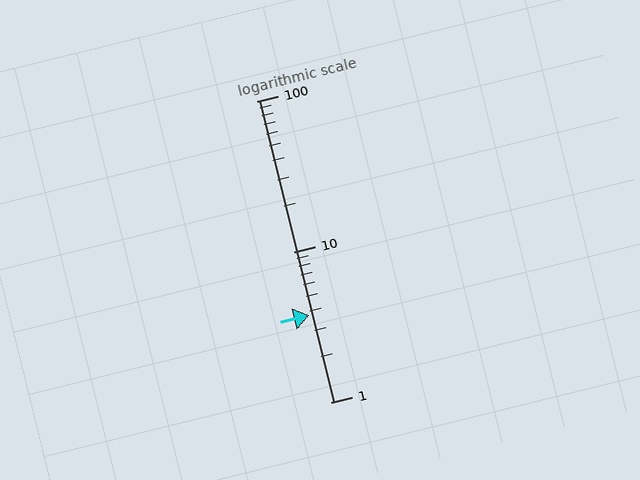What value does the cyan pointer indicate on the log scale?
The pointer indicates approximately 3.8.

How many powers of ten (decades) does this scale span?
The scale spans 2 decades, from 1 to 100.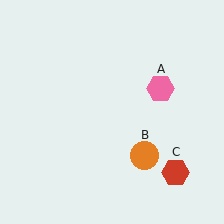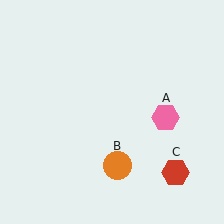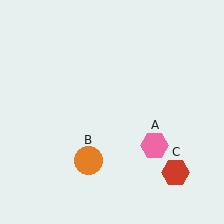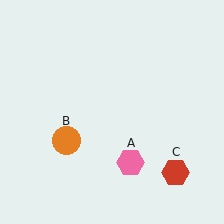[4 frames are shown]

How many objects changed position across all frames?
2 objects changed position: pink hexagon (object A), orange circle (object B).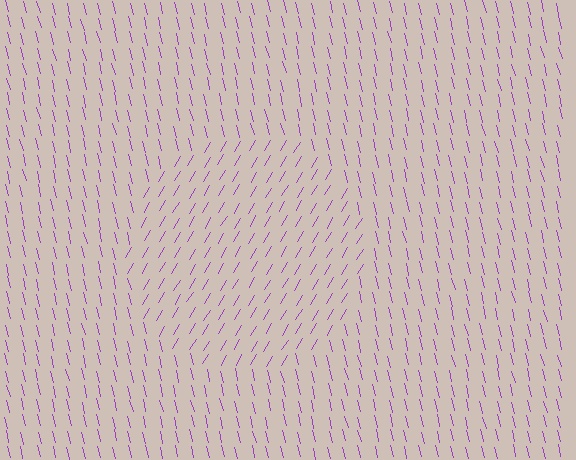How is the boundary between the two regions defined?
The boundary is defined purely by a change in line orientation (approximately 45 degrees difference). All lines are the same color and thickness.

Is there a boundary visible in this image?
Yes, there is a texture boundary formed by a change in line orientation.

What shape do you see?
I see a circle.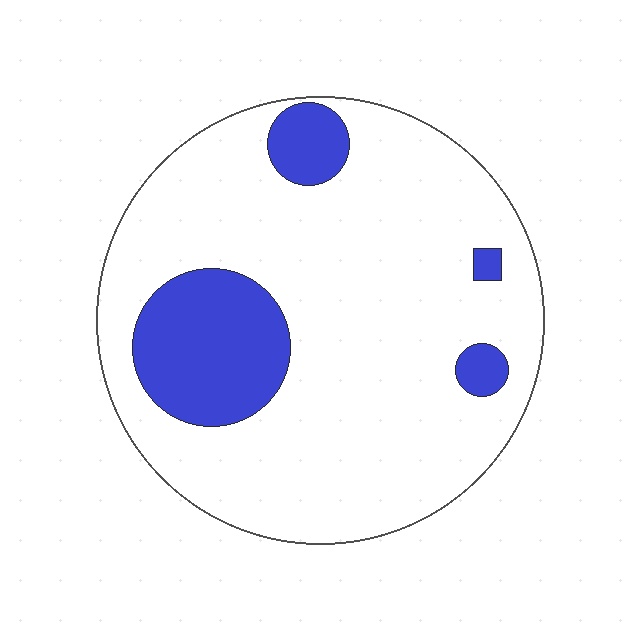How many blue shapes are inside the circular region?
4.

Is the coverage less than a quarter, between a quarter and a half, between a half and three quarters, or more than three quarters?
Less than a quarter.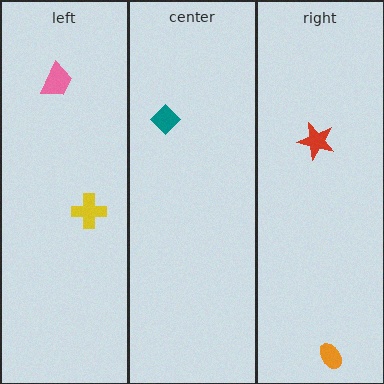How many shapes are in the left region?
2.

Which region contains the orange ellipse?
The right region.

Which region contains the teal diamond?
The center region.